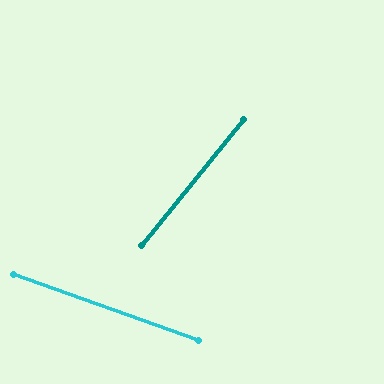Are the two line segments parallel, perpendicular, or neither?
Neither parallel nor perpendicular — they differ by about 71°.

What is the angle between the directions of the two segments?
Approximately 71 degrees.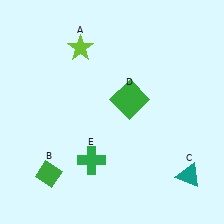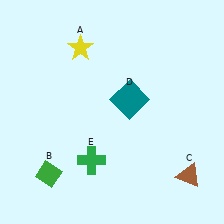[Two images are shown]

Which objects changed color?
A changed from lime to yellow. C changed from teal to brown. D changed from green to teal.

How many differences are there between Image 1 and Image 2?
There are 3 differences between the two images.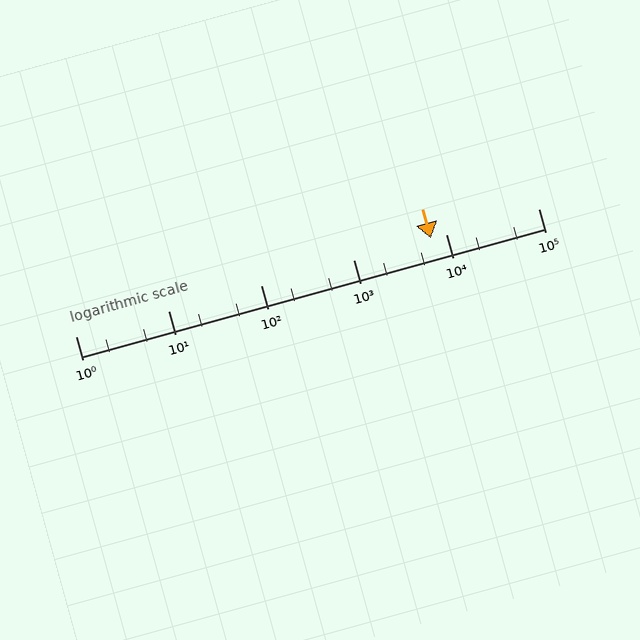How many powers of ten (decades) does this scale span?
The scale spans 5 decades, from 1 to 100000.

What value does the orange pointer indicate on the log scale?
The pointer indicates approximately 6900.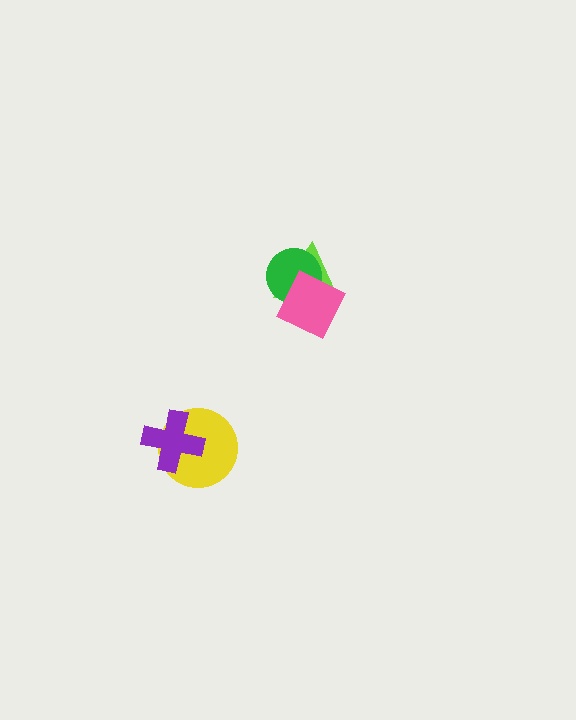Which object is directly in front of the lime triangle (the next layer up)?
The green circle is directly in front of the lime triangle.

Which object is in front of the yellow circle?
The purple cross is in front of the yellow circle.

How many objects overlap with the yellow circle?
1 object overlaps with the yellow circle.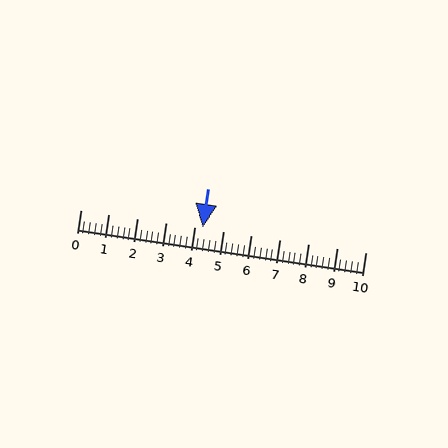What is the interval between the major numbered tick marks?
The major tick marks are spaced 1 units apart.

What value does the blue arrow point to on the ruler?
The blue arrow points to approximately 4.3.